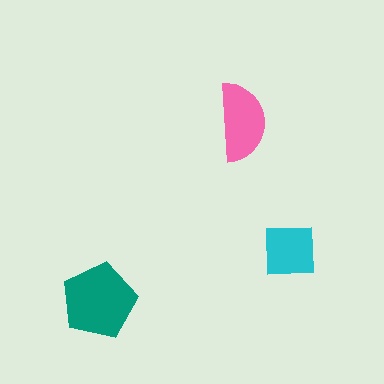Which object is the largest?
The teal pentagon.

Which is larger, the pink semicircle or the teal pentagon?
The teal pentagon.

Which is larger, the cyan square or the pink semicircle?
The pink semicircle.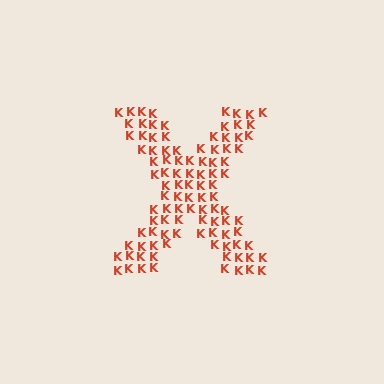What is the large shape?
The large shape is the letter X.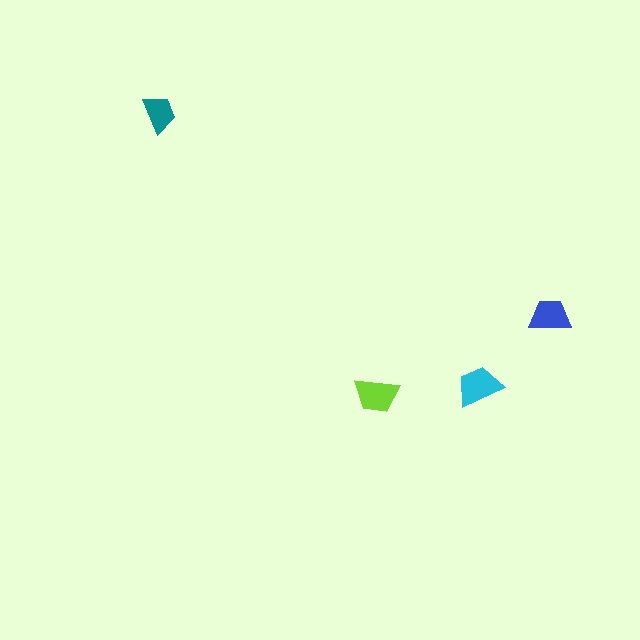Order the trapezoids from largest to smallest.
the cyan one, the lime one, the blue one, the teal one.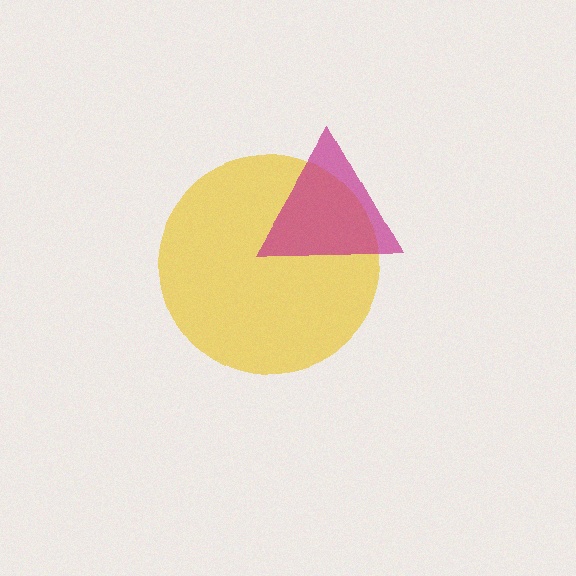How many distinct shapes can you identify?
There are 2 distinct shapes: a yellow circle, a magenta triangle.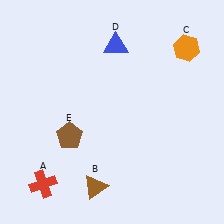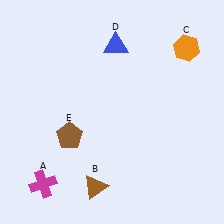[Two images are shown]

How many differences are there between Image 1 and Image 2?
There is 1 difference between the two images.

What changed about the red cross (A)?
In Image 1, A is red. In Image 2, it changed to magenta.